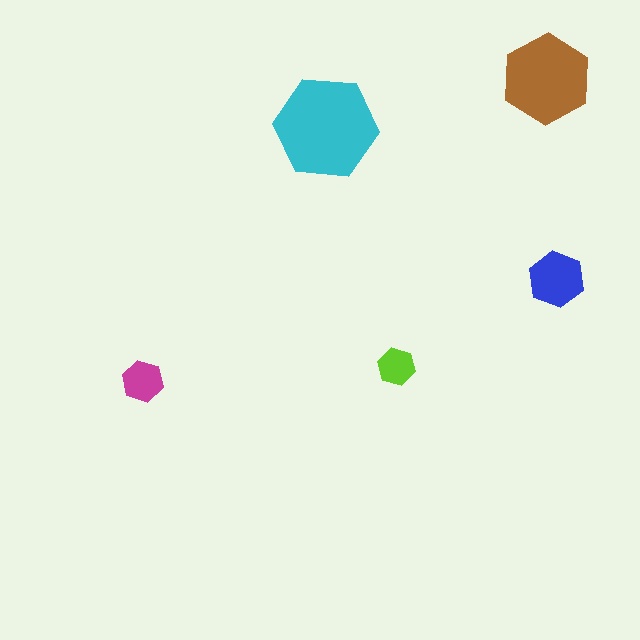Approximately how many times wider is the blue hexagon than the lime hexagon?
About 1.5 times wider.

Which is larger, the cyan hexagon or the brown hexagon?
The cyan one.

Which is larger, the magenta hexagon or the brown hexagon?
The brown one.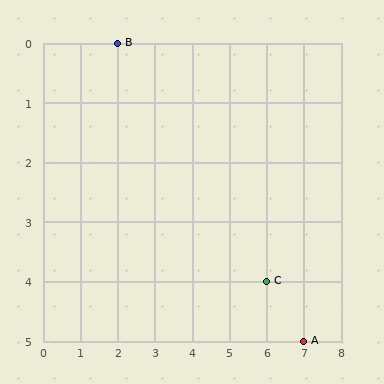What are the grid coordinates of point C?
Point C is at grid coordinates (6, 4).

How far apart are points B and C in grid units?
Points B and C are 4 columns and 4 rows apart (about 5.7 grid units diagonally).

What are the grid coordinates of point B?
Point B is at grid coordinates (2, 0).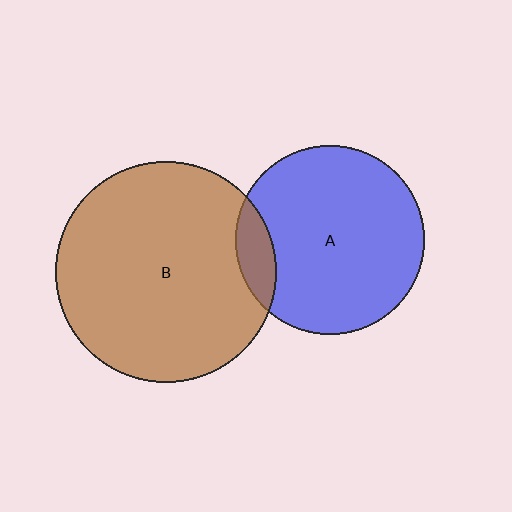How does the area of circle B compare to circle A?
Approximately 1.4 times.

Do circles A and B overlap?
Yes.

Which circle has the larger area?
Circle B (brown).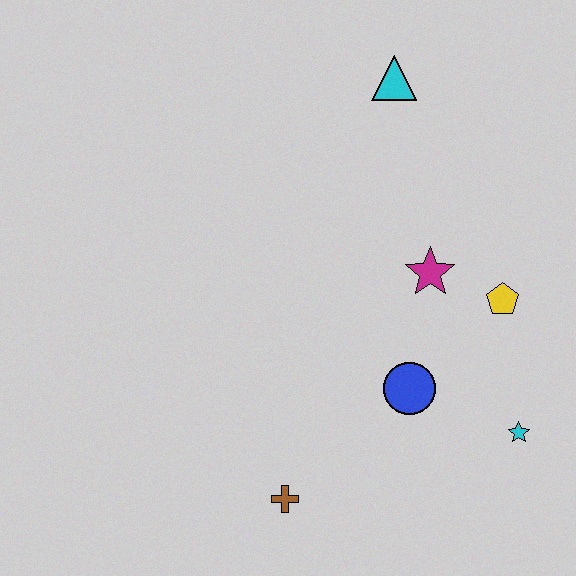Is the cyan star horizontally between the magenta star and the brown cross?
No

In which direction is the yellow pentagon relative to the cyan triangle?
The yellow pentagon is below the cyan triangle.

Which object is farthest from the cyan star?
The cyan triangle is farthest from the cyan star.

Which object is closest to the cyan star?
The blue circle is closest to the cyan star.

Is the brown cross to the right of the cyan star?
No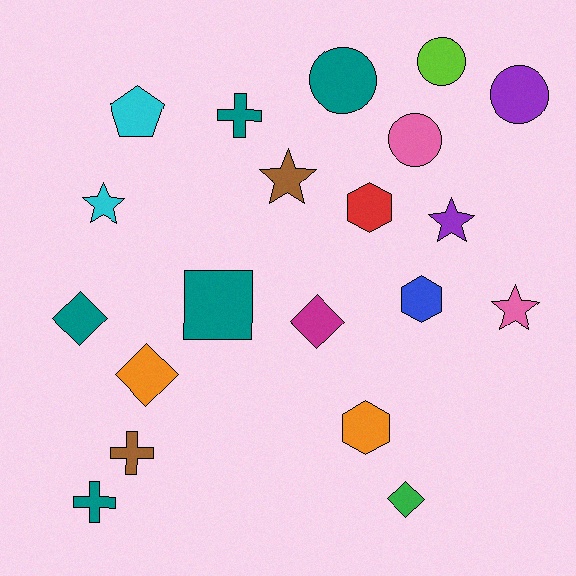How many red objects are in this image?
There is 1 red object.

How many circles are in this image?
There are 4 circles.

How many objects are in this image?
There are 20 objects.